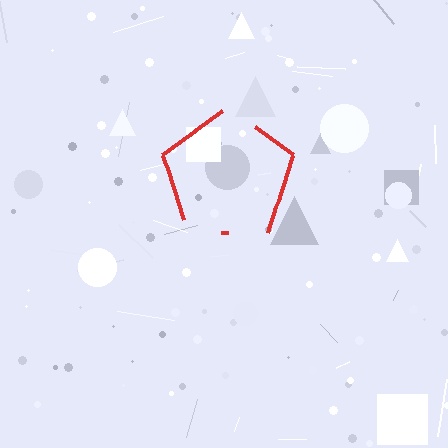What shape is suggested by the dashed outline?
The dashed outline suggests a pentagon.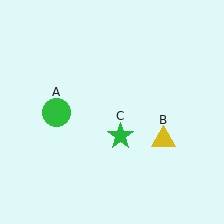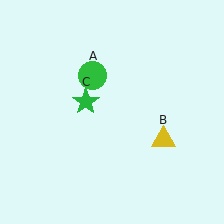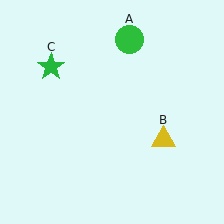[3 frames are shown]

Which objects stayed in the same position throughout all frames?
Yellow triangle (object B) remained stationary.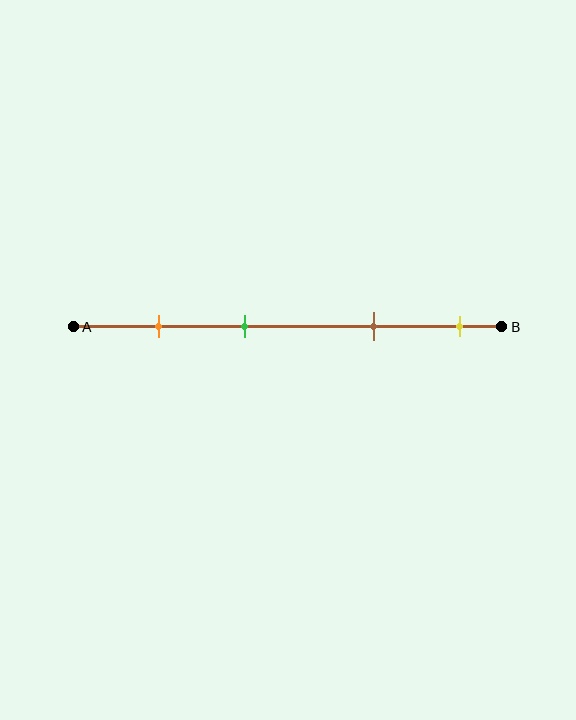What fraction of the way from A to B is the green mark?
The green mark is approximately 40% (0.4) of the way from A to B.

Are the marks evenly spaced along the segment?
No, the marks are not evenly spaced.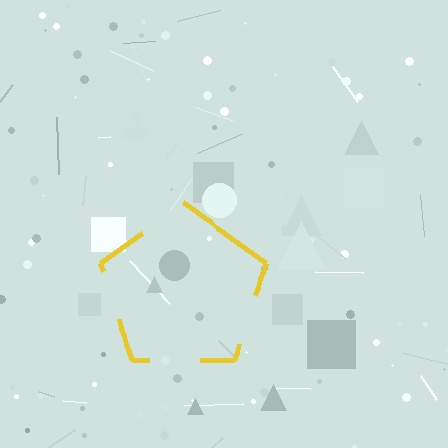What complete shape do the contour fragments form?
The contour fragments form a pentagon.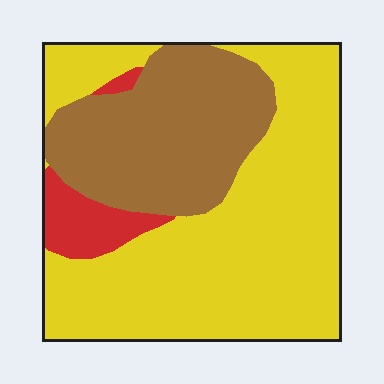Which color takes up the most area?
Yellow, at roughly 60%.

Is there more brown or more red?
Brown.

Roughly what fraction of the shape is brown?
Brown covers roughly 30% of the shape.